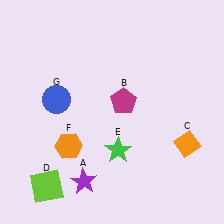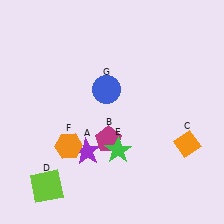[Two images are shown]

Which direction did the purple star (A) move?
The purple star (A) moved up.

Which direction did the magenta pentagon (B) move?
The magenta pentagon (B) moved down.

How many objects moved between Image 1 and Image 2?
3 objects moved between the two images.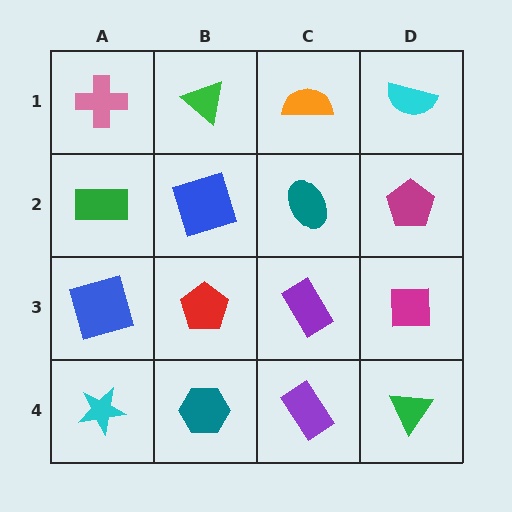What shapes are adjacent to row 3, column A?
A green rectangle (row 2, column A), a cyan star (row 4, column A), a red pentagon (row 3, column B).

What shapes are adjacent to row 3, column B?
A blue square (row 2, column B), a teal hexagon (row 4, column B), a blue square (row 3, column A), a purple rectangle (row 3, column C).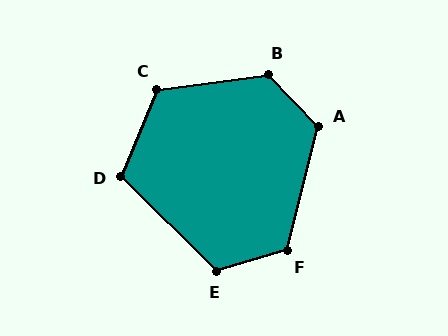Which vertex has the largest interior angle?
B, at approximately 127 degrees.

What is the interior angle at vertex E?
Approximately 119 degrees (obtuse).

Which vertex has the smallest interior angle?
D, at approximately 112 degrees.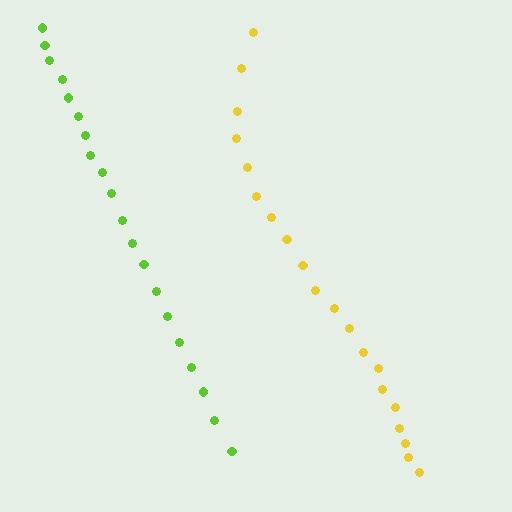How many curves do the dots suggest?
There are 2 distinct paths.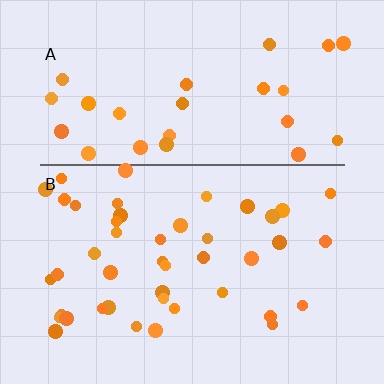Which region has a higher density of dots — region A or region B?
B (the bottom).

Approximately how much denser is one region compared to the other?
Approximately 1.5× — region B over region A.